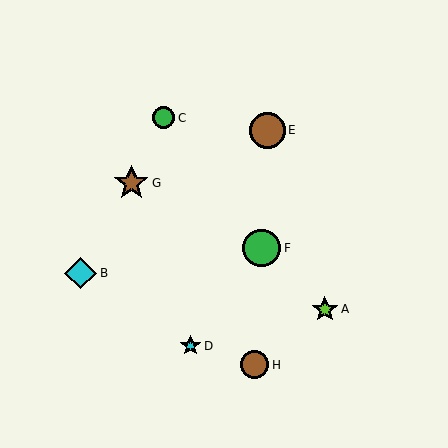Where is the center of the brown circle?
The center of the brown circle is at (254, 365).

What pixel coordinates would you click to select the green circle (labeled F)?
Click at (262, 248) to select the green circle F.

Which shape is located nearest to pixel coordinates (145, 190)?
The brown star (labeled G) at (131, 183) is nearest to that location.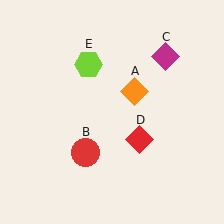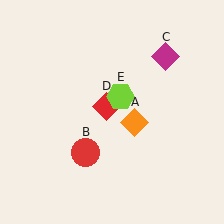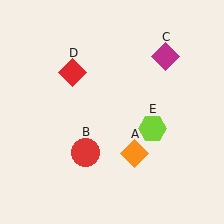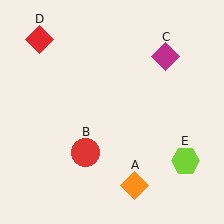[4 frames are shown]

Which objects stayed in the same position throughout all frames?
Red circle (object B) and magenta diamond (object C) remained stationary.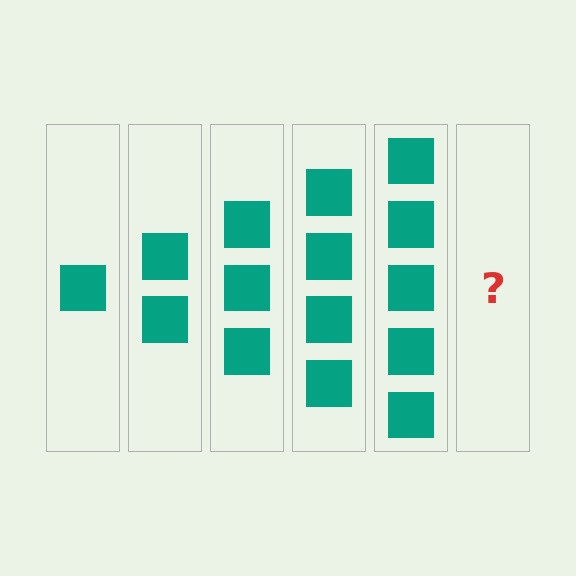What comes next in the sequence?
The next element should be 6 squares.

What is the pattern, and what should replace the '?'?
The pattern is that each step adds one more square. The '?' should be 6 squares.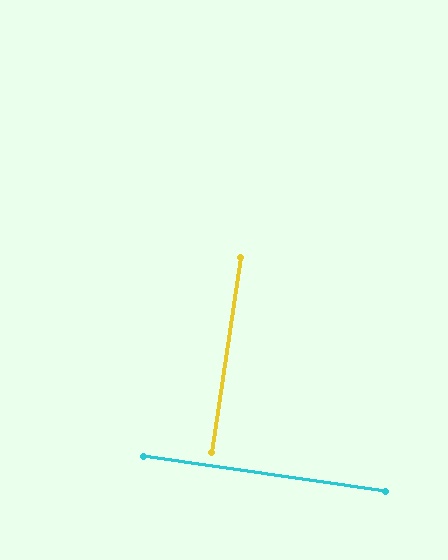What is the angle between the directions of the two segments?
Approximately 90 degrees.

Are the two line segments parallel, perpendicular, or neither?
Perpendicular — they meet at approximately 90°.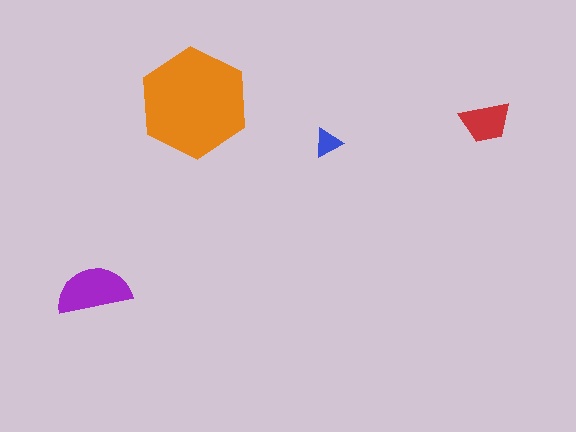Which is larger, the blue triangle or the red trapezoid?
The red trapezoid.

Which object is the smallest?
The blue triangle.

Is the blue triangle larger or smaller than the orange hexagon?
Smaller.